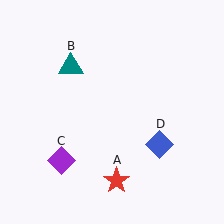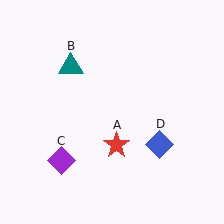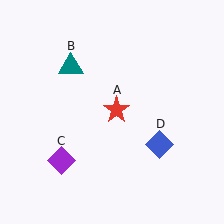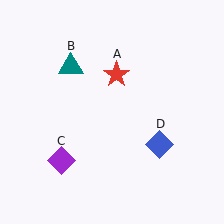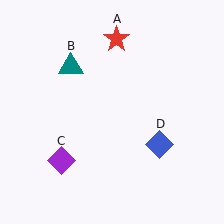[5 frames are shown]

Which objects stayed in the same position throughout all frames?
Teal triangle (object B) and purple diamond (object C) and blue diamond (object D) remained stationary.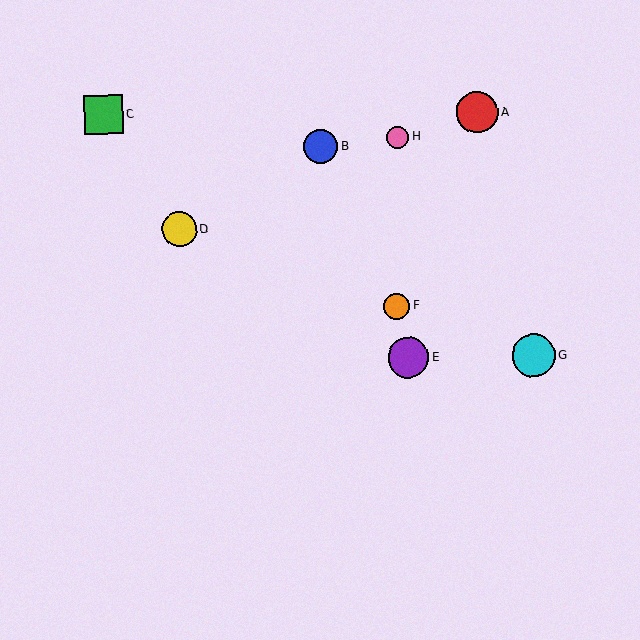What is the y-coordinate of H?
Object H is at y≈137.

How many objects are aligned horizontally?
2 objects (E, G) are aligned horizontally.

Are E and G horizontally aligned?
Yes, both are at y≈358.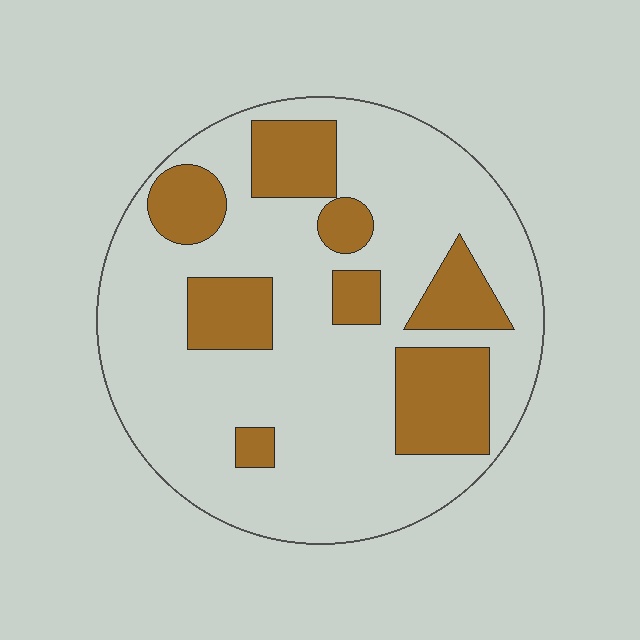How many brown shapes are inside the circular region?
8.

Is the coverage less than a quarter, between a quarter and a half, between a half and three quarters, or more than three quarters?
Between a quarter and a half.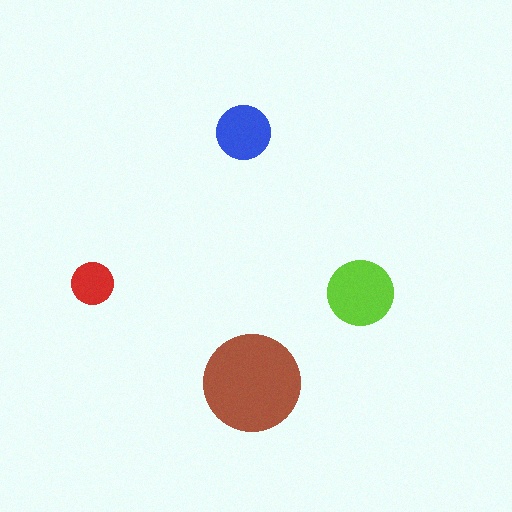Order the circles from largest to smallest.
the brown one, the lime one, the blue one, the red one.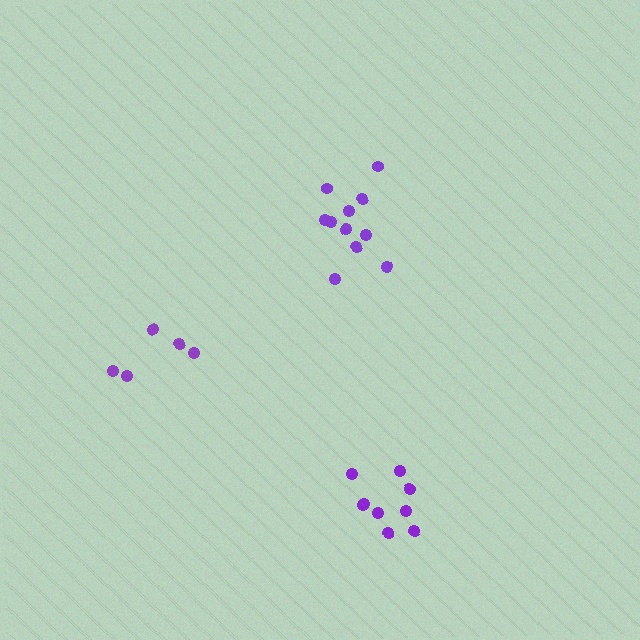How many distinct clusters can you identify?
There are 3 distinct clusters.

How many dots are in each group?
Group 1: 11 dots, Group 2: 5 dots, Group 3: 9 dots (25 total).